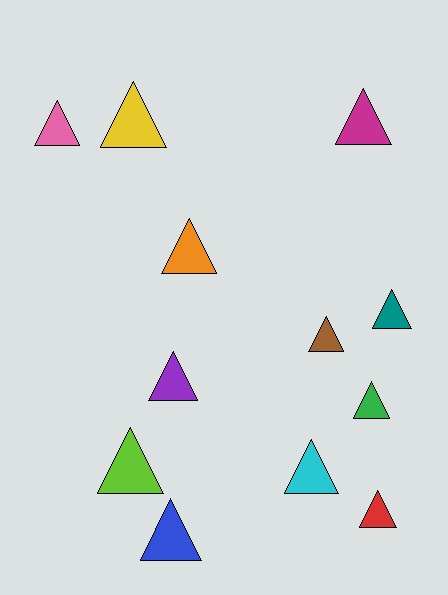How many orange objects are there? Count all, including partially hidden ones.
There is 1 orange object.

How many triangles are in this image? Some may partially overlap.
There are 12 triangles.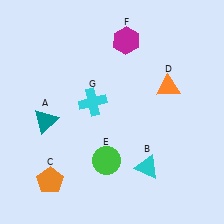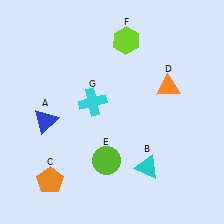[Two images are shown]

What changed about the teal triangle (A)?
In Image 1, A is teal. In Image 2, it changed to blue.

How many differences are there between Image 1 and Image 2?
There are 3 differences between the two images.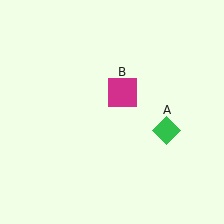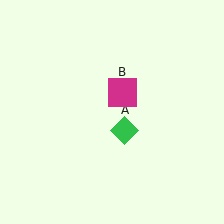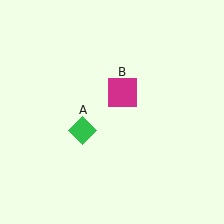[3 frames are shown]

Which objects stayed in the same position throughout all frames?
Magenta square (object B) remained stationary.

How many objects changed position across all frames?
1 object changed position: green diamond (object A).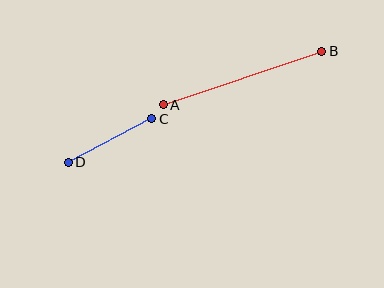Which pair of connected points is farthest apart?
Points A and B are farthest apart.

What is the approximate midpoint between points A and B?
The midpoint is at approximately (242, 78) pixels.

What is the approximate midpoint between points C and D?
The midpoint is at approximately (110, 141) pixels.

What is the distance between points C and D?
The distance is approximately 94 pixels.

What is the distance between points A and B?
The distance is approximately 167 pixels.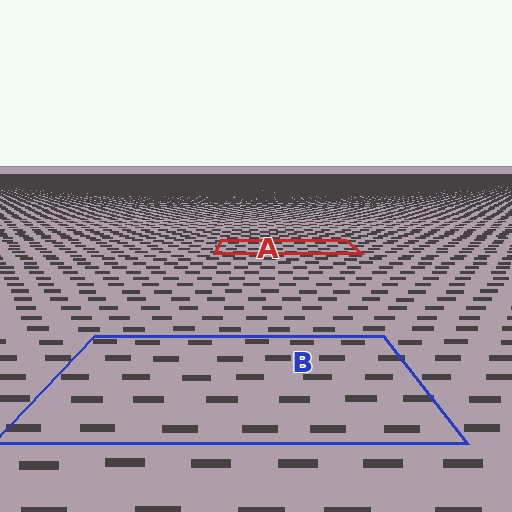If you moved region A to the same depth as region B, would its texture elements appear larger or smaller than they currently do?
They would appear larger. At a closer depth, the same texture elements are projected at a bigger on-screen size.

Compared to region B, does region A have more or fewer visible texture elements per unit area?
Region A has more texture elements per unit area — they are packed more densely because it is farther away.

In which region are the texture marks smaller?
The texture marks are smaller in region A, because it is farther away.